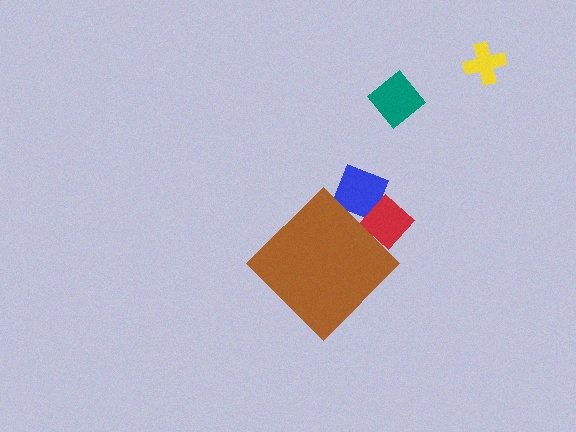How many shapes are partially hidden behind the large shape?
2 shapes are partially hidden.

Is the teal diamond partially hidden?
No, the teal diamond is fully visible.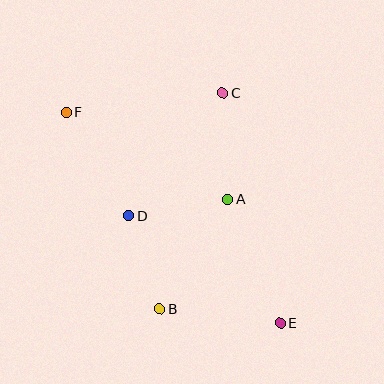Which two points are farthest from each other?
Points E and F are farthest from each other.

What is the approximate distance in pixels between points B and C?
The distance between B and C is approximately 225 pixels.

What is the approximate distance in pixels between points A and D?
The distance between A and D is approximately 101 pixels.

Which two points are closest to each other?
Points B and D are closest to each other.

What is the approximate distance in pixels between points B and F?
The distance between B and F is approximately 218 pixels.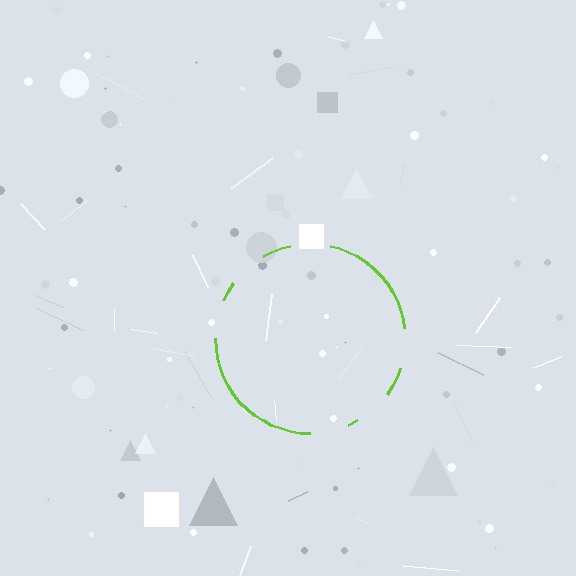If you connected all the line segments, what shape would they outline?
They would outline a circle.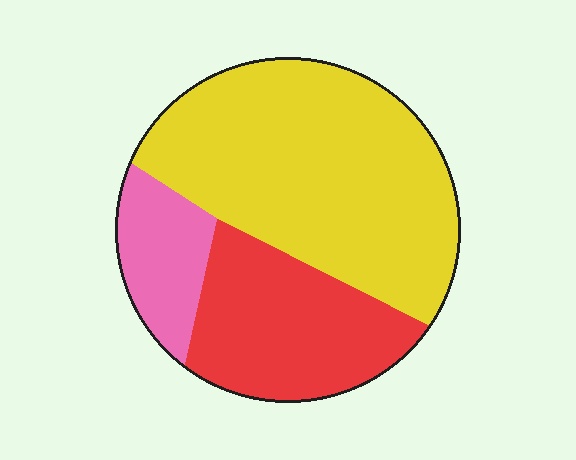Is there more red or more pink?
Red.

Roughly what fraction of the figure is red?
Red covers 29% of the figure.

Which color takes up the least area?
Pink, at roughly 15%.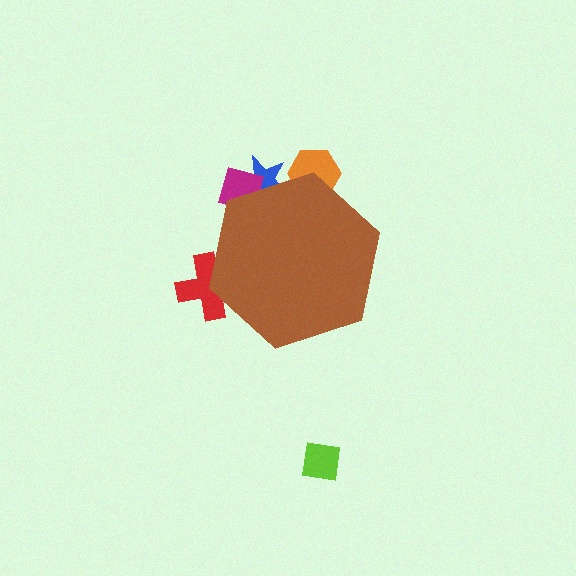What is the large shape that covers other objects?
A brown hexagon.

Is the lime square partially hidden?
No, the lime square is fully visible.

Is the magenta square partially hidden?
Yes, the magenta square is partially hidden behind the brown hexagon.